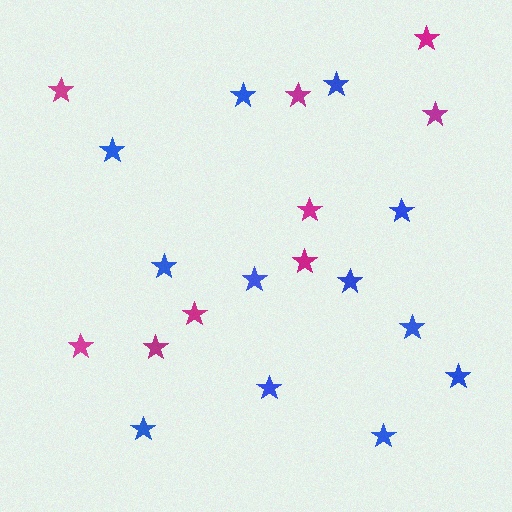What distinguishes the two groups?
There are 2 groups: one group of magenta stars (9) and one group of blue stars (12).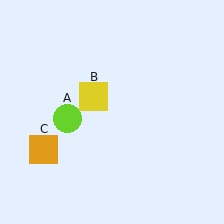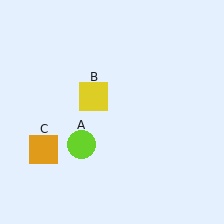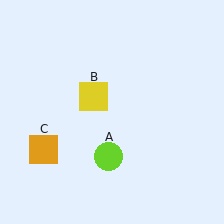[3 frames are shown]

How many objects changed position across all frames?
1 object changed position: lime circle (object A).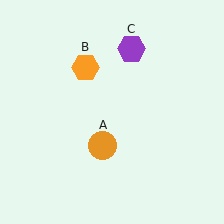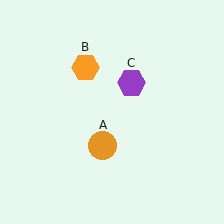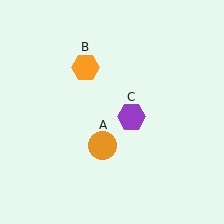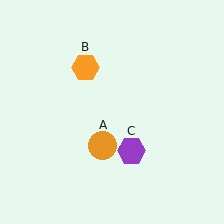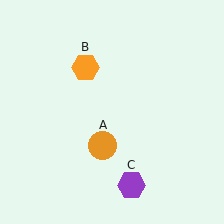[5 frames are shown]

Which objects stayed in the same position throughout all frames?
Orange circle (object A) and orange hexagon (object B) remained stationary.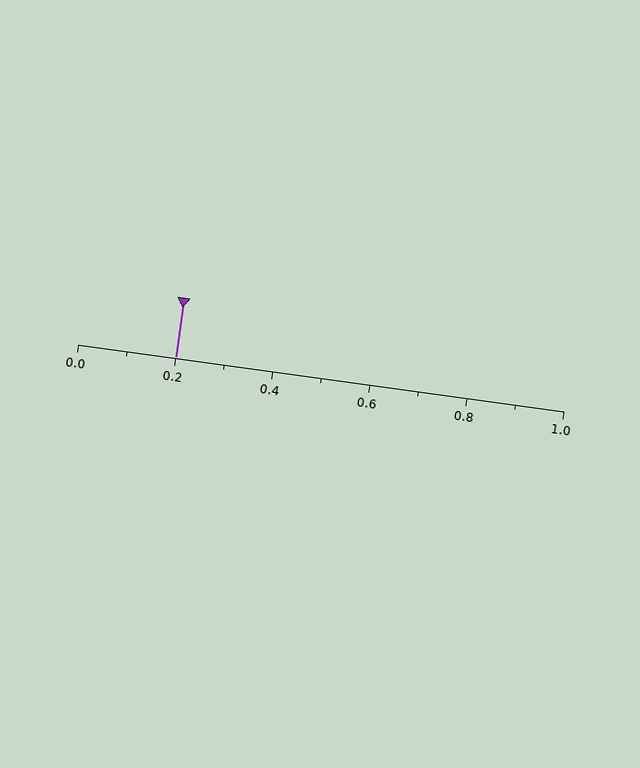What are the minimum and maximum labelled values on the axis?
The axis runs from 0.0 to 1.0.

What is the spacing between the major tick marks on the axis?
The major ticks are spaced 0.2 apart.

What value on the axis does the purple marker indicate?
The marker indicates approximately 0.2.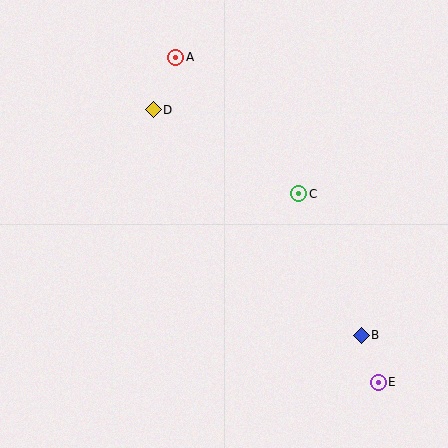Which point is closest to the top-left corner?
Point A is closest to the top-left corner.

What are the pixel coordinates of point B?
Point B is at (361, 335).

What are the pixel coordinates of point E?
Point E is at (378, 382).